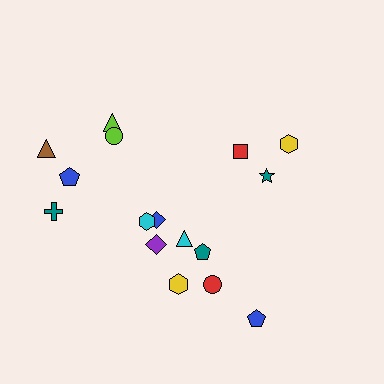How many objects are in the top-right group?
There are 3 objects.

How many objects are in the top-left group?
There are 5 objects.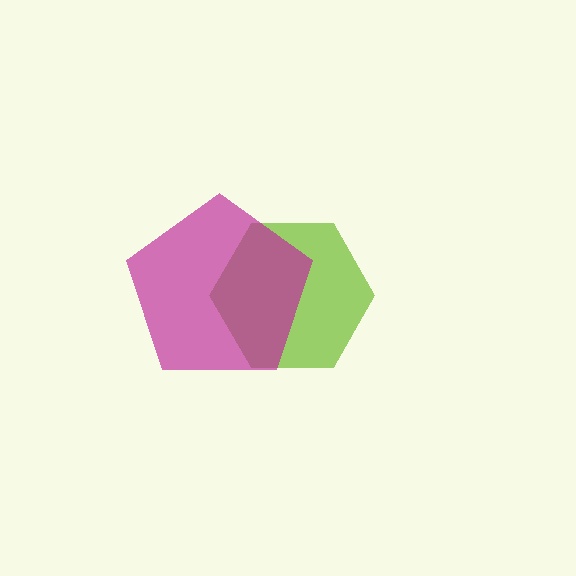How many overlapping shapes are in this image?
There are 2 overlapping shapes in the image.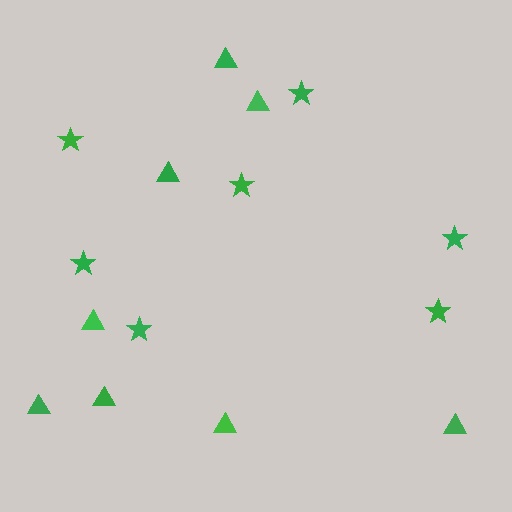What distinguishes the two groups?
There are 2 groups: one group of triangles (8) and one group of stars (7).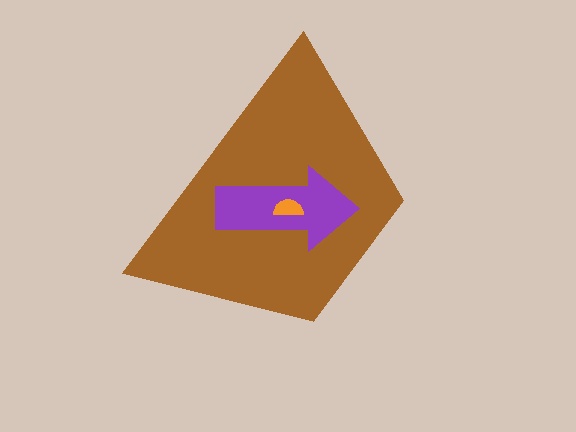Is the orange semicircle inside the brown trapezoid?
Yes.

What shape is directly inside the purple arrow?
The orange semicircle.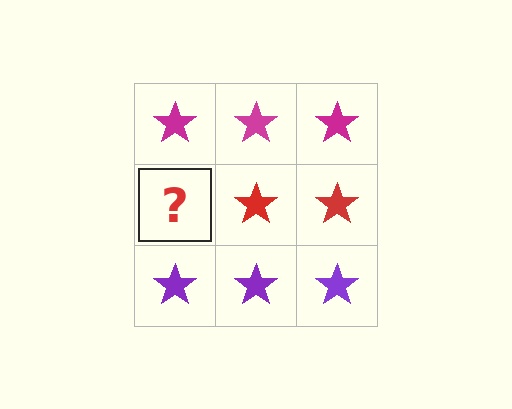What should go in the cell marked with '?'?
The missing cell should contain a red star.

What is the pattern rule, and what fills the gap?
The rule is that each row has a consistent color. The gap should be filled with a red star.